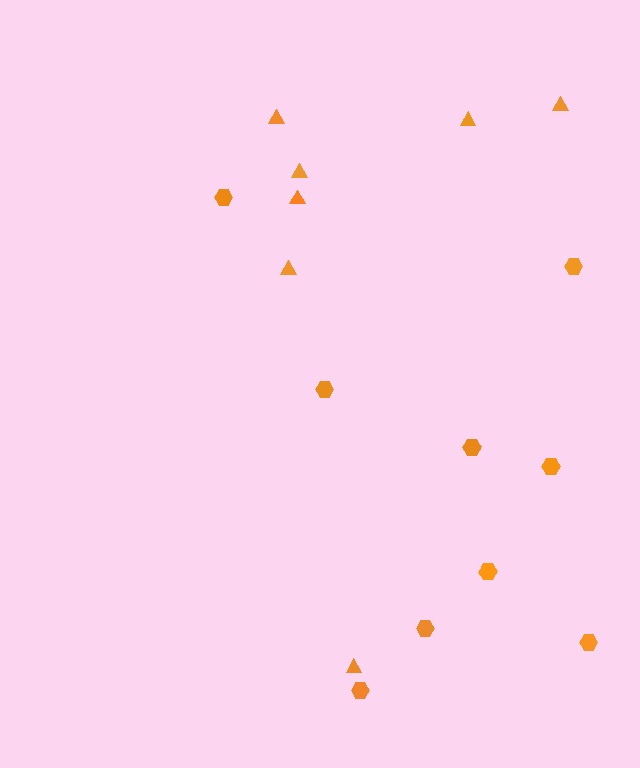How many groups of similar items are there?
There are 2 groups: one group of triangles (7) and one group of hexagons (9).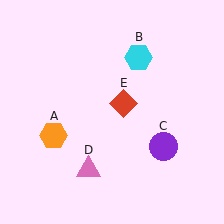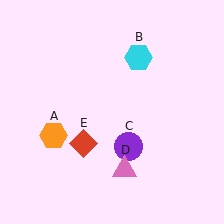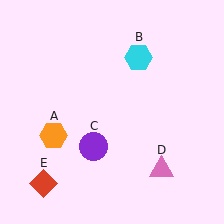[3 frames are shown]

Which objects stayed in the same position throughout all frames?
Orange hexagon (object A) and cyan hexagon (object B) remained stationary.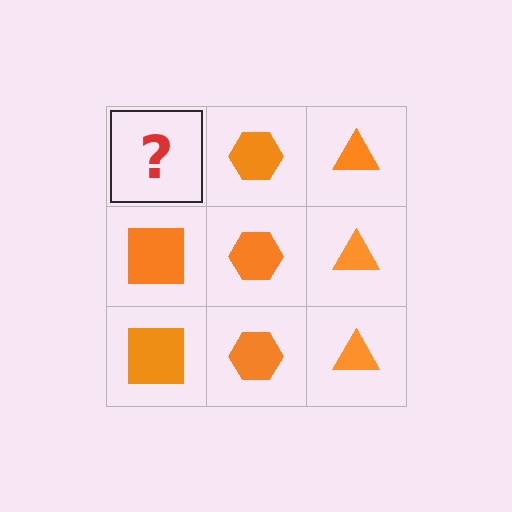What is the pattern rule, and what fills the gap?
The rule is that each column has a consistent shape. The gap should be filled with an orange square.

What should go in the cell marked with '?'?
The missing cell should contain an orange square.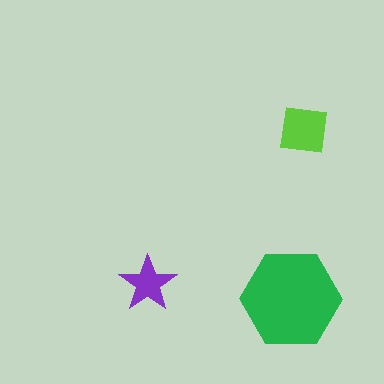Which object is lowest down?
The green hexagon is bottommost.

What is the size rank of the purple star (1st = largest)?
3rd.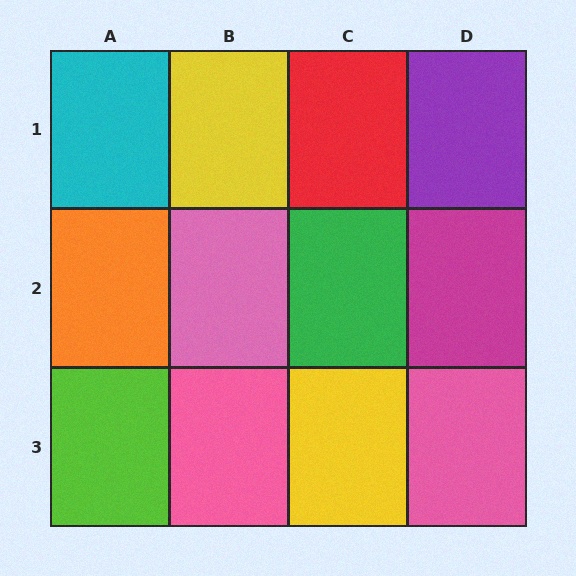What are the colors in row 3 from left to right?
Lime, pink, yellow, pink.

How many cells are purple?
1 cell is purple.